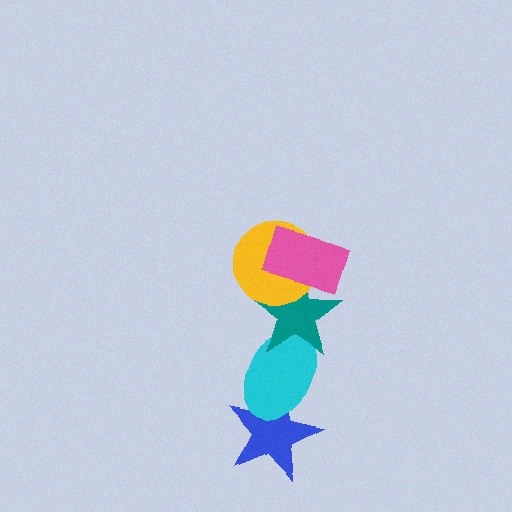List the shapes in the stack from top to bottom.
From top to bottom: the pink rectangle, the yellow circle, the teal star, the cyan ellipse, the blue star.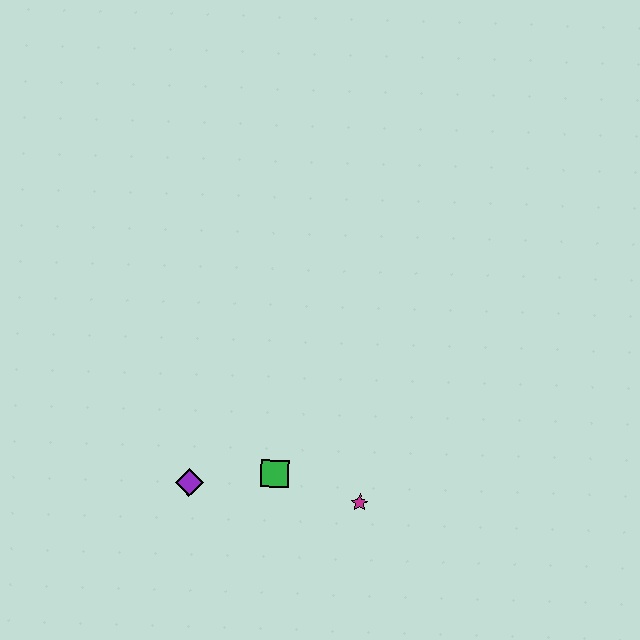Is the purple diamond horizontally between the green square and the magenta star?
No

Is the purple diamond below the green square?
Yes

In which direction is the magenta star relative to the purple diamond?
The magenta star is to the right of the purple diamond.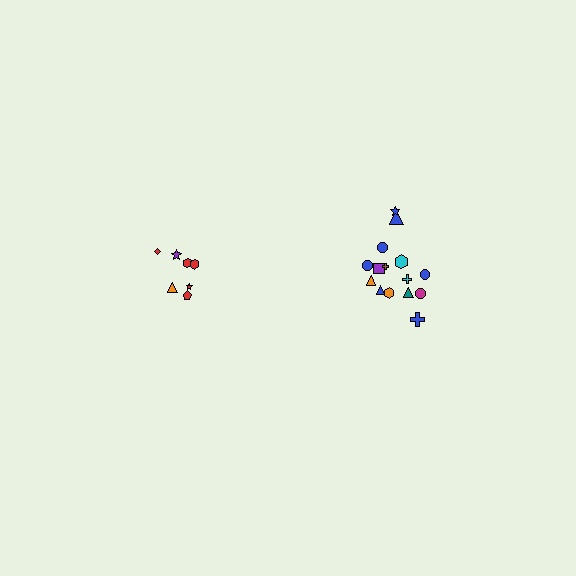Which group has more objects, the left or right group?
The right group.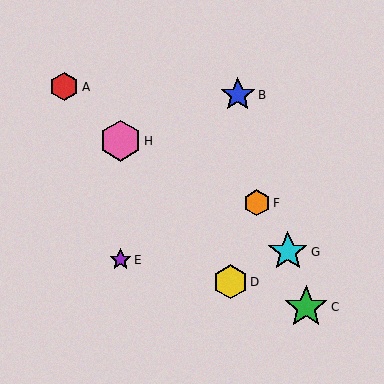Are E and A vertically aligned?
No, E is at x≈121 and A is at x≈64.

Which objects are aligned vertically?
Objects E, H are aligned vertically.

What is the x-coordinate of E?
Object E is at x≈121.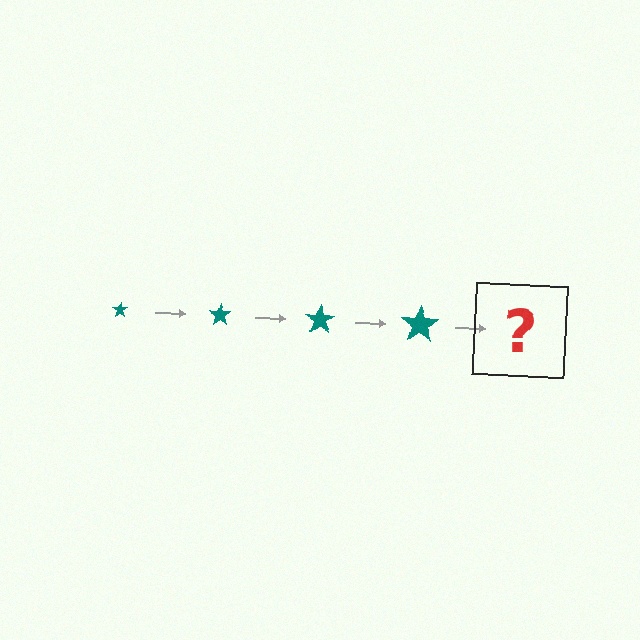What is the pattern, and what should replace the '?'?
The pattern is that the star gets progressively larger each step. The '?' should be a teal star, larger than the previous one.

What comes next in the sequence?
The next element should be a teal star, larger than the previous one.